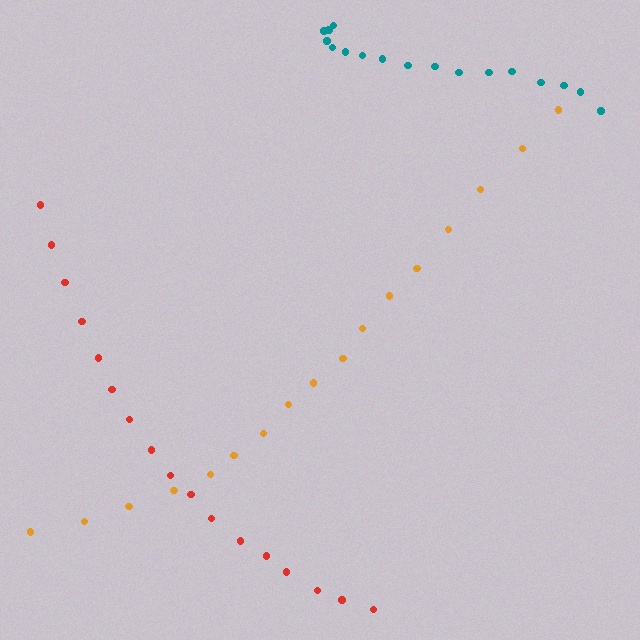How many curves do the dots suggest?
There are 3 distinct paths.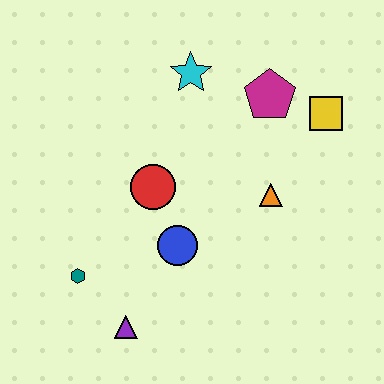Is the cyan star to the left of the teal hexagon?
No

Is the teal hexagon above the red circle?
No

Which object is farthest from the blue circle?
The yellow square is farthest from the blue circle.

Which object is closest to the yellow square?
The magenta pentagon is closest to the yellow square.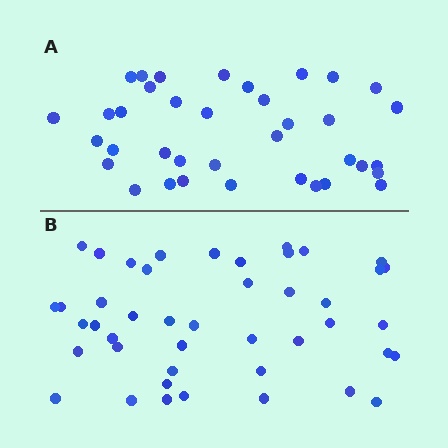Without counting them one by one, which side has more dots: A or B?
Region B (the bottom region) has more dots.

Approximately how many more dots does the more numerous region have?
Region B has roughly 8 or so more dots than region A.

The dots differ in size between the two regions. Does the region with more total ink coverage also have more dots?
No. Region A has more total ink coverage because its dots are larger, but region B actually contains more individual dots. Total area can be misleading — the number of items is what matters here.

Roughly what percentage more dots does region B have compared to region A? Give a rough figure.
About 20% more.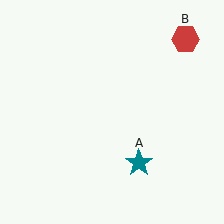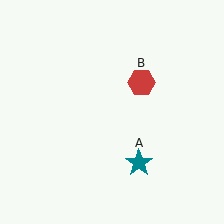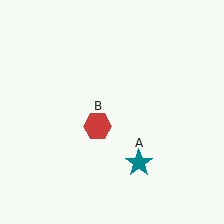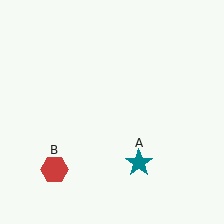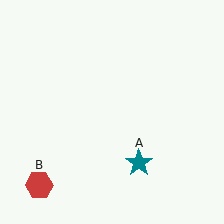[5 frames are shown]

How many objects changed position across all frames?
1 object changed position: red hexagon (object B).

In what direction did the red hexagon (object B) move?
The red hexagon (object B) moved down and to the left.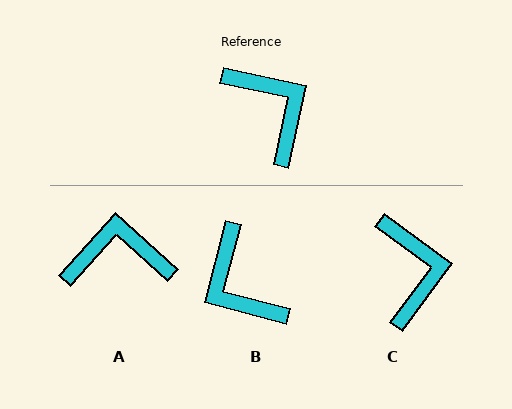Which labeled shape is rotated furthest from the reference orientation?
B, about 177 degrees away.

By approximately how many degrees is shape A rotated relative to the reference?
Approximately 60 degrees counter-clockwise.